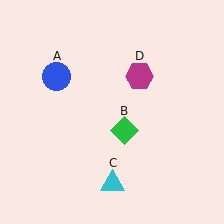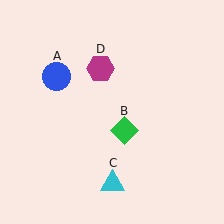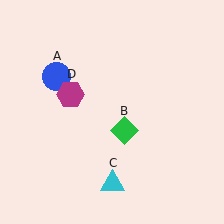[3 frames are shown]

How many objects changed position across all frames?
1 object changed position: magenta hexagon (object D).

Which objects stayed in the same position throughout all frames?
Blue circle (object A) and green diamond (object B) and cyan triangle (object C) remained stationary.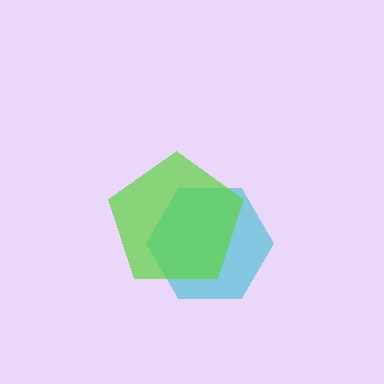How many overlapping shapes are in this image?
There are 2 overlapping shapes in the image.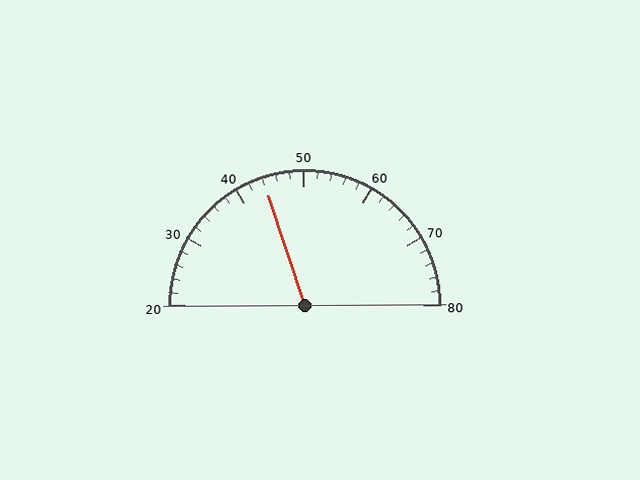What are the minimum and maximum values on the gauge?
The gauge ranges from 20 to 80.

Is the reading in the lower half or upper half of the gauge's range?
The reading is in the lower half of the range (20 to 80).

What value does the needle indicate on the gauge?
The needle indicates approximately 44.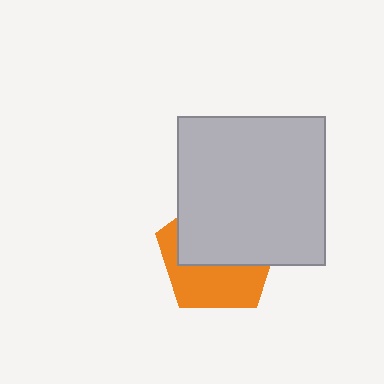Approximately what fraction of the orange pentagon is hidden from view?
Roughly 56% of the orange pentagon is hidden behind the light gray square.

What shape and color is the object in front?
The object in front is a light gray square.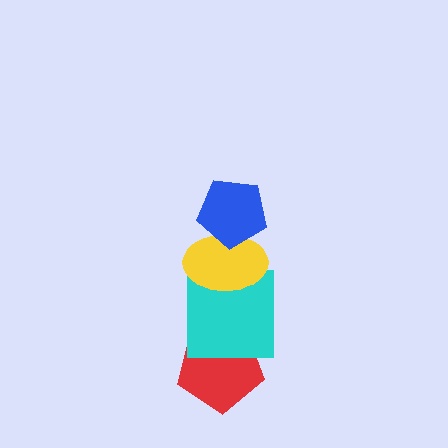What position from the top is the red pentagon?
The red pentagon is 4th from the top.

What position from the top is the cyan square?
The cyan square is 3rd from the top.